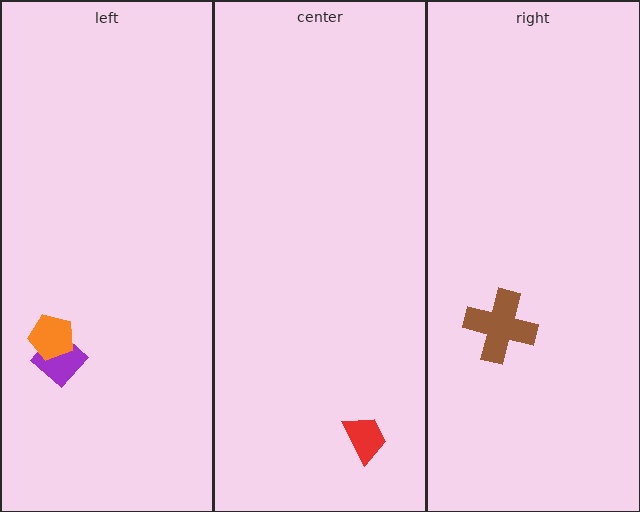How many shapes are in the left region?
2.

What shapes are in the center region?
The red trapezoid.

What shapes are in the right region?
The brown cross.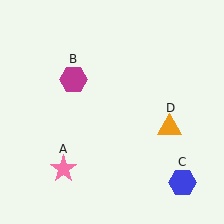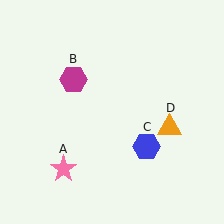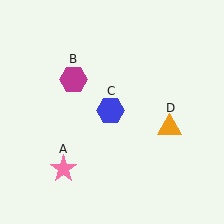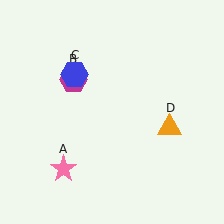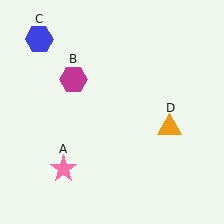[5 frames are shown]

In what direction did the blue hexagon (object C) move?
The blue hexagon (object C) moved up and to the left.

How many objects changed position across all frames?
1 object changed position: blue hexagon (object C).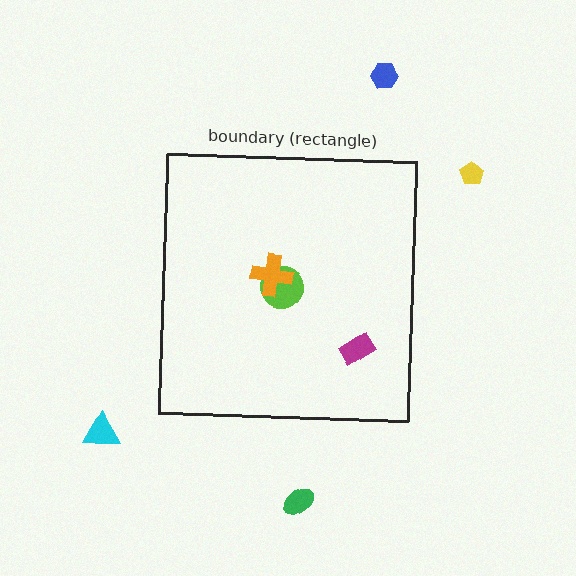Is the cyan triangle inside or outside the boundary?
Outside.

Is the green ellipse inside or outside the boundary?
Outside.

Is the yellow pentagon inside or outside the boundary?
Outside.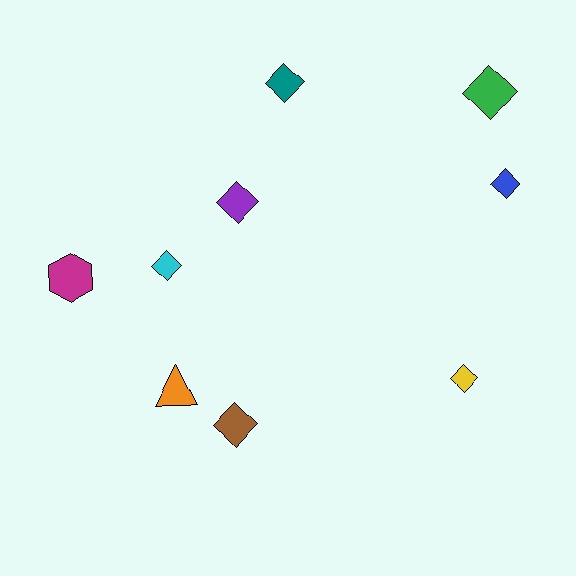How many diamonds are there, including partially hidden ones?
There are 7 diamonds.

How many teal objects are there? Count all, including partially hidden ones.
There is 1 teal object.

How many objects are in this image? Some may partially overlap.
There are 9 objects.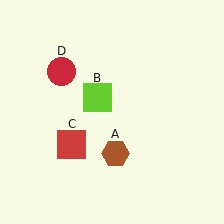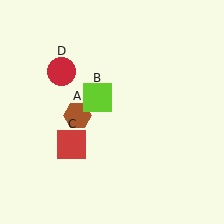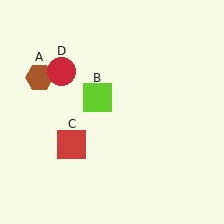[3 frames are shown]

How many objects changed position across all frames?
1 object changed position: brown hexagon (object A).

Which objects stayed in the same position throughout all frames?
Lime square (object B) and red square (object C) and red circle (object D) remained stationary.